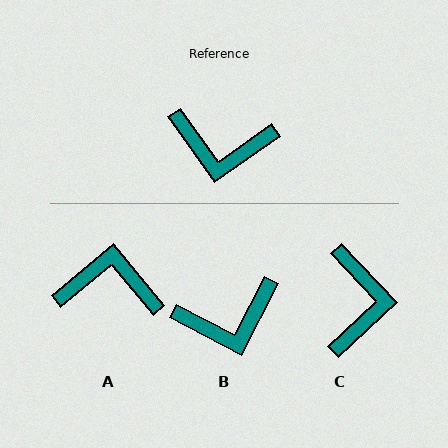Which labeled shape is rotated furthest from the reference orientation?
A, about 176 degrees away.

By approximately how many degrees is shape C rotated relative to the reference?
Approximately 98 degrees counter-clockwise.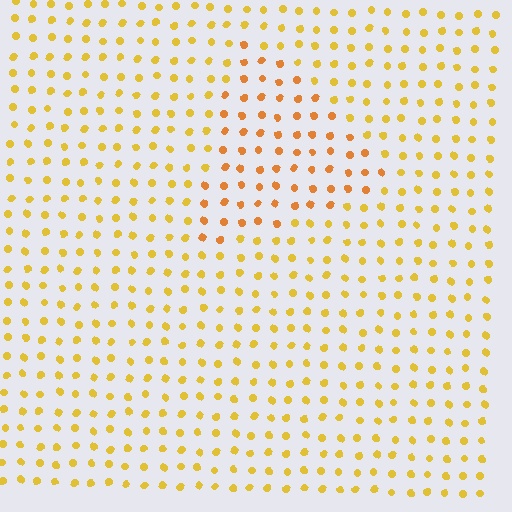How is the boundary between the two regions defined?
The boundary is defined purely by a slight shift in hue (about 23 degrees). Spacing, size, and orientation are identical on both sides.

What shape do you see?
I see a triangle.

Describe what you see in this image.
The image is filled with small yellow elements in a uniform arrangement. A triangle-shaped region is visible where the elements are tinted to a slightly different hue, forming a subtle color boundary.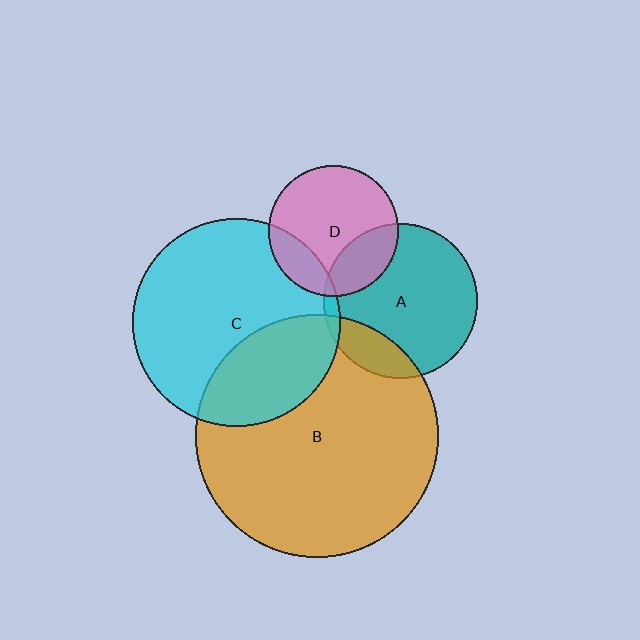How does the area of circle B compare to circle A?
Approximately 2.5 times.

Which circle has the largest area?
Circle B (orange).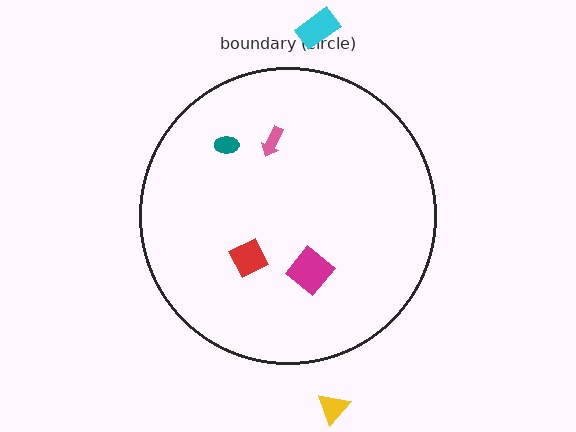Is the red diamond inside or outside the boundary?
Inside.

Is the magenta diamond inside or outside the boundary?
Inside.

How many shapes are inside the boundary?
4 inside, 2 outside.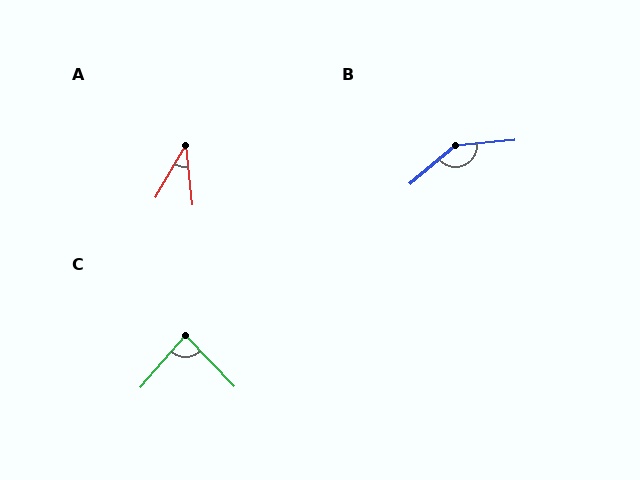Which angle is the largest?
B, at approximately 145 degrees.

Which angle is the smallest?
A, at approximately 36 degrees.